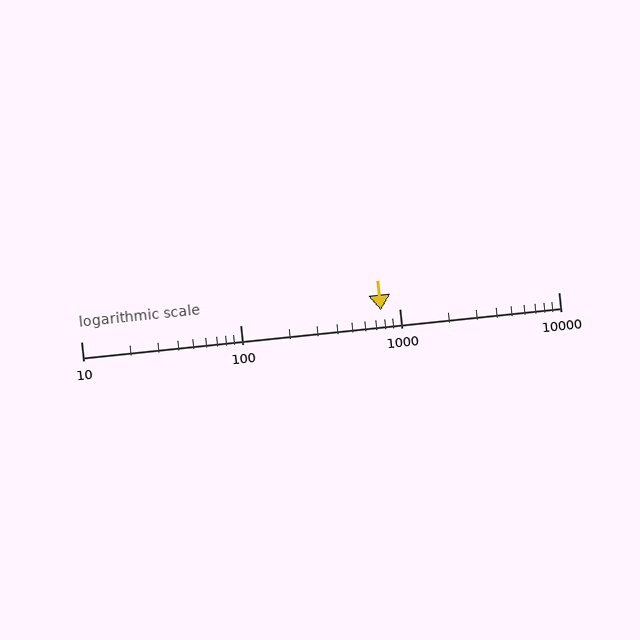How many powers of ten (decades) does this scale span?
The scale spans 3 decades, from 10 to 10000.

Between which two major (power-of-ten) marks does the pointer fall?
The pointer is between 100 and 1000.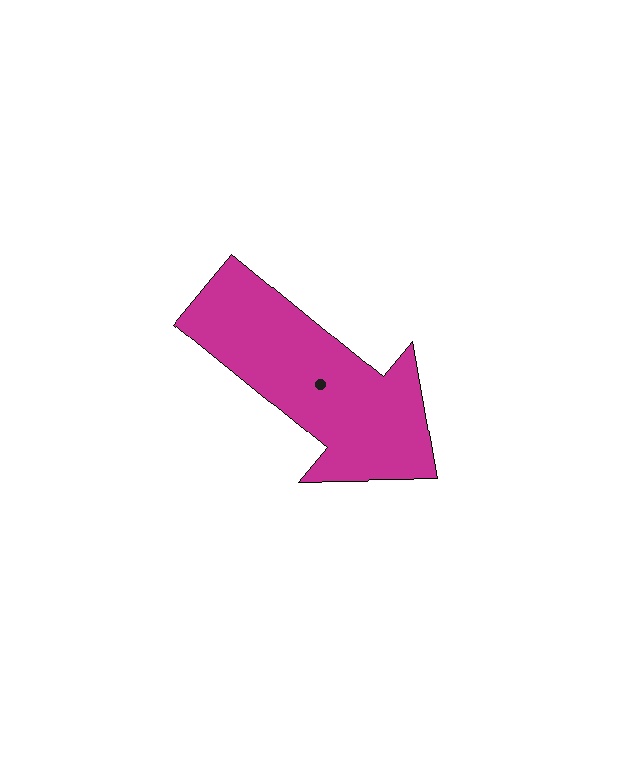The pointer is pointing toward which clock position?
Roughly 4 o'clock.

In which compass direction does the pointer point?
Southeast.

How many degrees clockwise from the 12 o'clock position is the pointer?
Approximately 129 degrees.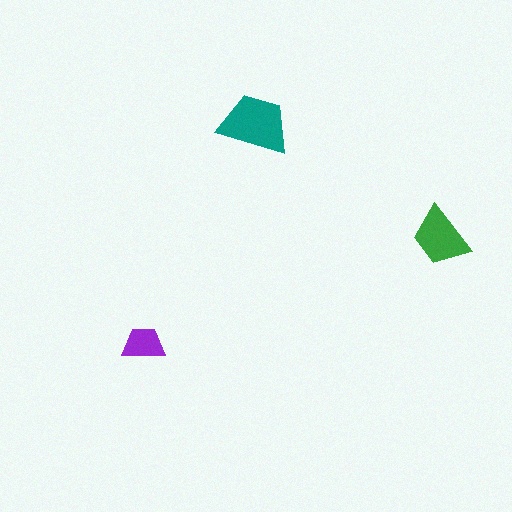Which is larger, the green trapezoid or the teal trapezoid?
The teal one.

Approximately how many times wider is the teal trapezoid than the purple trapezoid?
About 1.5 times wider.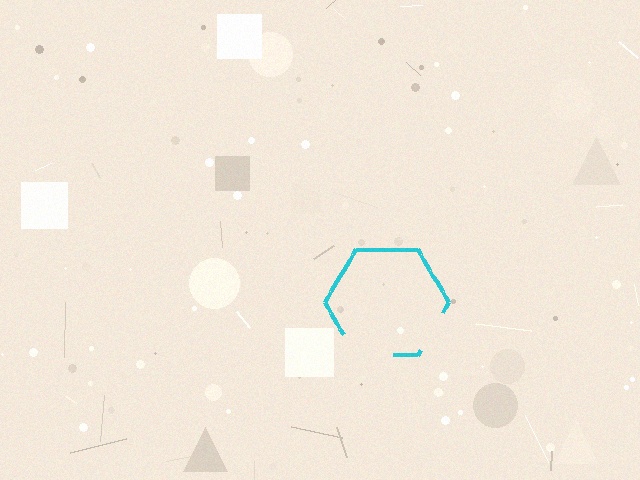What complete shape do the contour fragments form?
The contour fragments form a hexagon.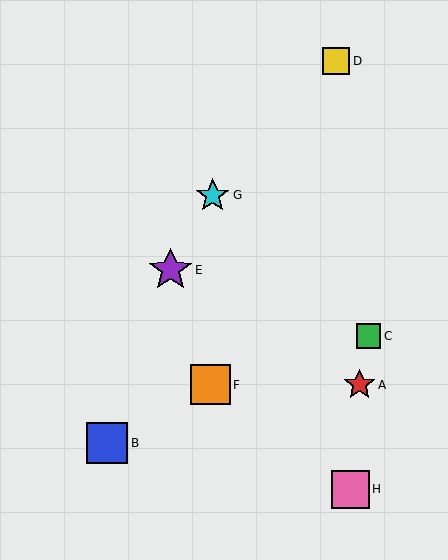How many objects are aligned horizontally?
2 objects (A, F) are aligned horizontally.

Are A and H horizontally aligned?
No, A is at y≈385 and H is at y≈489.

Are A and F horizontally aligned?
Yes, both are at y≈385.